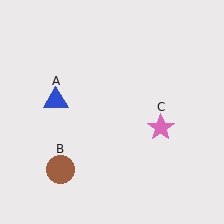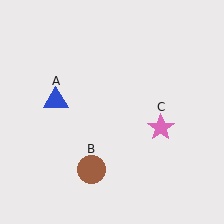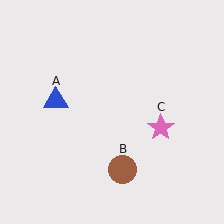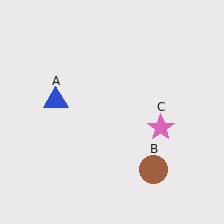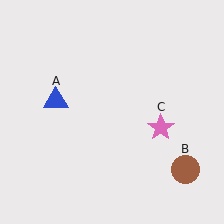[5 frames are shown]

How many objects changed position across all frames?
1 object changed position: brown circle (object B).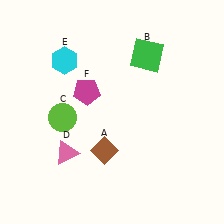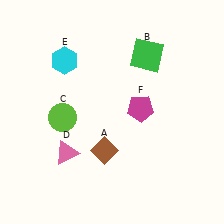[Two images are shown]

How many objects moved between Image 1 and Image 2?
1 object moved between the two images.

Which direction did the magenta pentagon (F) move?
The magenta pentagon (F) moved right.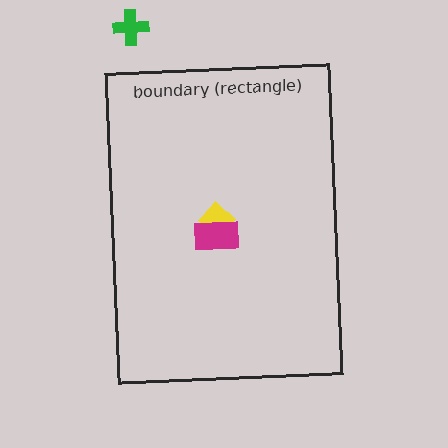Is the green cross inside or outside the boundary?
Outside.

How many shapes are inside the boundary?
2 inside, 1 outside.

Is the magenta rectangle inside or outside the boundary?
Inside.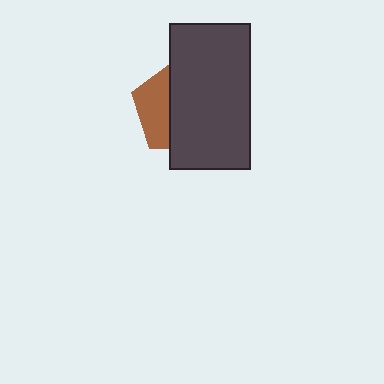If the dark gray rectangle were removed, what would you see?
You would see the complete brown pentagon.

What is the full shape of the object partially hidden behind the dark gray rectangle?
The partially hidden object is a brown pentagon.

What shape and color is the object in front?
The object in front is a dark gray rectangle.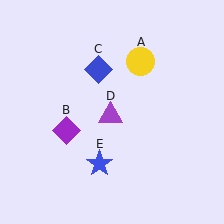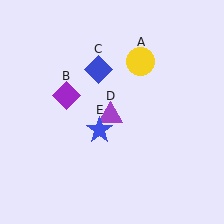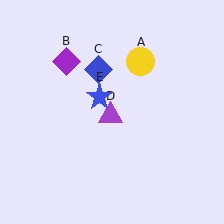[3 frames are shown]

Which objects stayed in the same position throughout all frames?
Yellow circle (object A) and blue diamond (object C) and purple triangle (object D) remained stationary.